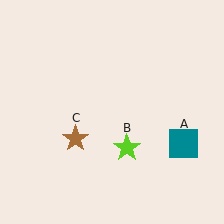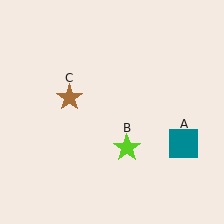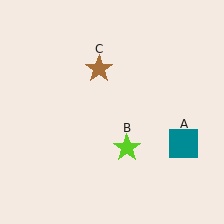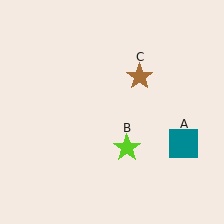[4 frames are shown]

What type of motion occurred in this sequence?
The brown star (object C) rotated clockwise around the center of the scene.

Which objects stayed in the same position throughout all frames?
Teal square (object A) and lime star (object B) remained stationary.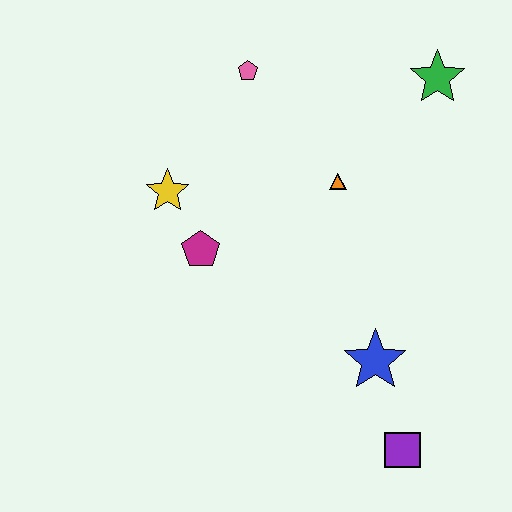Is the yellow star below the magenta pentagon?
No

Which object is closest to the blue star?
The purple square is closest to the blue star.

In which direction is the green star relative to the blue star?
The green star is above the blue star.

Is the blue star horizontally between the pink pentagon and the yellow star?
No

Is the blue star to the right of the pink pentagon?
Yes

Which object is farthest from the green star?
The purple square is farthest from the green star.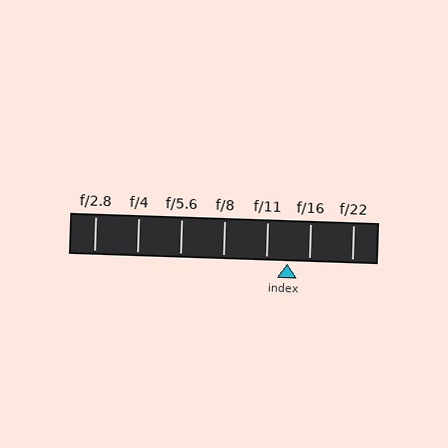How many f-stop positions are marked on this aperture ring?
There are 7 f-stop positions marked.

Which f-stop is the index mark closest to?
The index mark is closest to f/11.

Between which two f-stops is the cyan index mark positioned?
The index mark is between f/11 and f/16.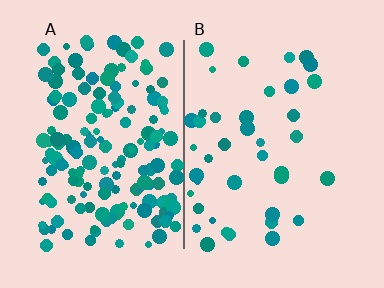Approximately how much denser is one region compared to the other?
Approximately 4.3× — region A over region B.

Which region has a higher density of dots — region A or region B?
A (the left).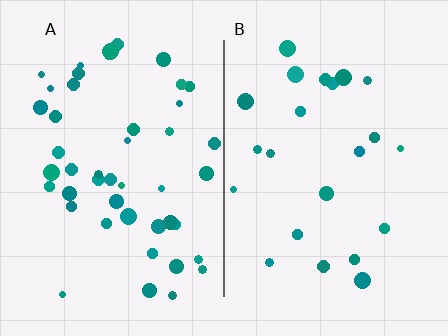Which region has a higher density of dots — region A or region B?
A (the left).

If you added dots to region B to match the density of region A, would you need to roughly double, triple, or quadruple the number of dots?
Approximately double.